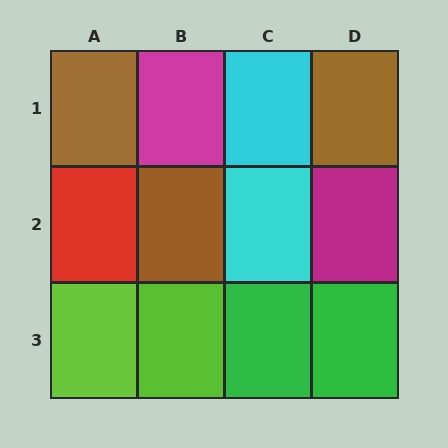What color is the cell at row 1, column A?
Brown.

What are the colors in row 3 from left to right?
Lime, lime, green, green.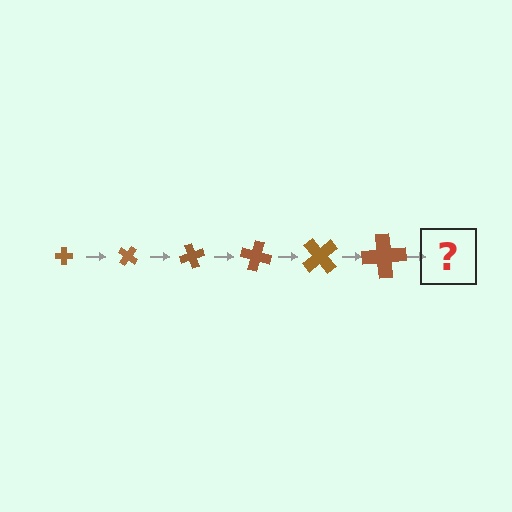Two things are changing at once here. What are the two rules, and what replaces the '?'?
The two rules are that the cross grows larger each step and it rotates 35 degrees each step. The '?' should be a cross, larger than the previous one and rotated 210 degrees from the start.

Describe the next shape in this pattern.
It should be a cross, larger than the previous one and rotated 210 degrees from the start.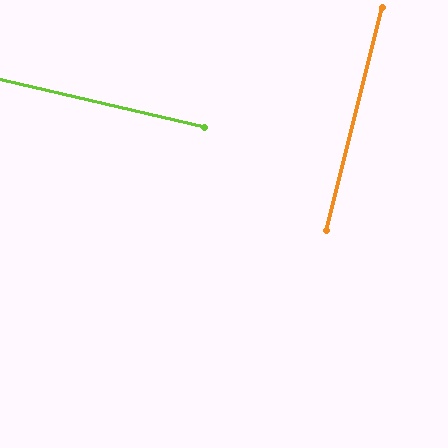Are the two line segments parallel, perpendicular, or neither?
Perpendicular — they meet at approximately 89°.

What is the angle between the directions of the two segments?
Approximately 89 degrees.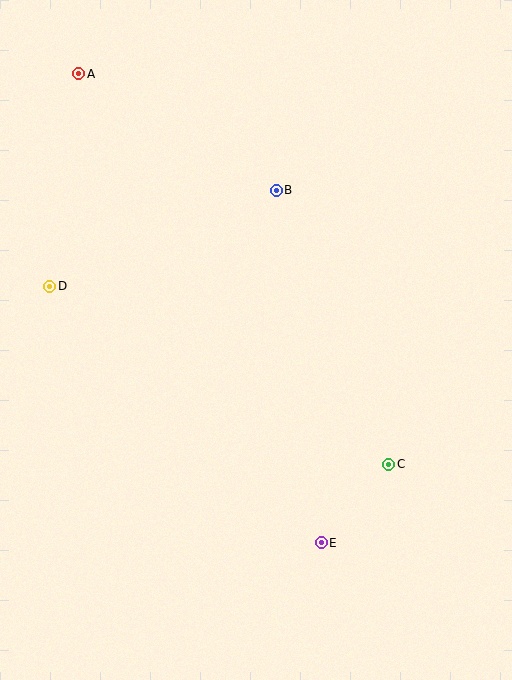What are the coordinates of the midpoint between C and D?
The midpoint between C and D is at (219, 375).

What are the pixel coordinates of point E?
Point E is at (321, 543).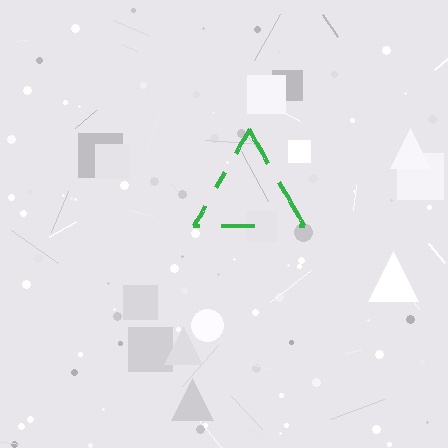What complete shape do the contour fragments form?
The contour fragments form a triangle.